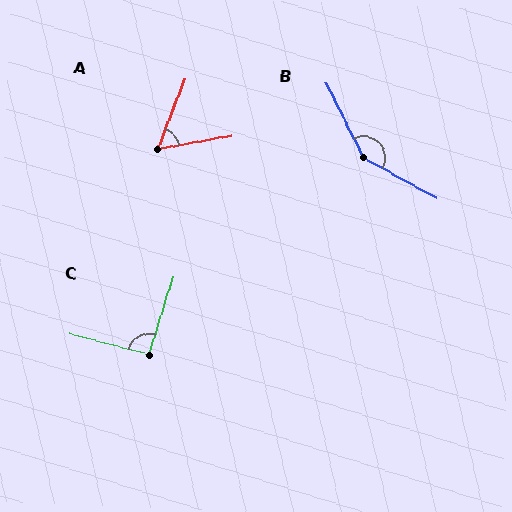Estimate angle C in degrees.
Approximately 93 degrees.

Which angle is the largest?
B, at approximately 145 degrees.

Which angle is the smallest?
A, at approximately 58 degrees.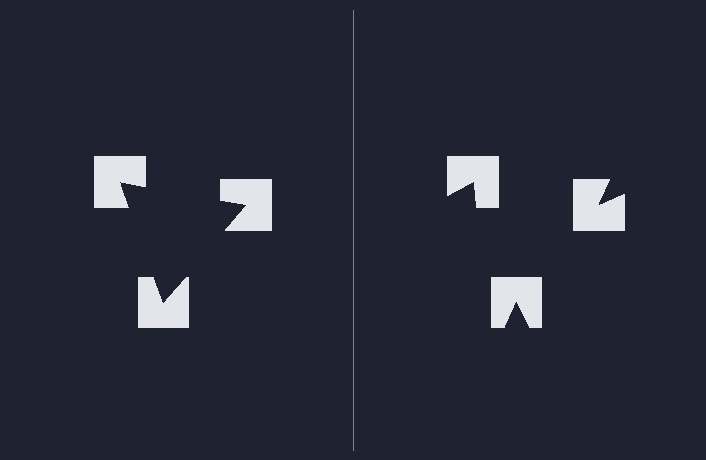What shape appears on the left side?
An illusory triangle.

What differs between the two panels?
The notched squares are positioned identically on both sides; only the wedge orientations differ. On the left they align to a triangle; on the right they are misaligned.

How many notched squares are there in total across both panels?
6 — 3 on each side.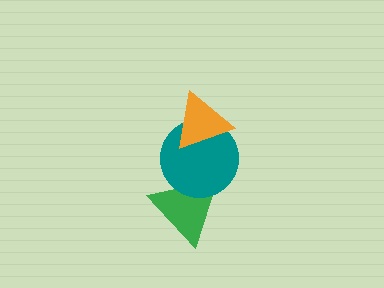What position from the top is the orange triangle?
The orange triangle is 1st from the top.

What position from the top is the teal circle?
The teal circle is 2nd from the top.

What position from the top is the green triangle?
The green triangle is 3rd from the top.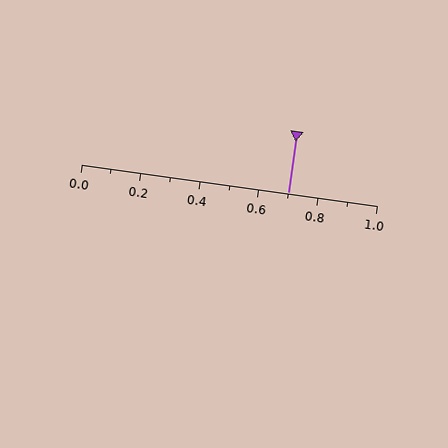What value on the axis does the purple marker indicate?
The marker indicates approximately 0.7.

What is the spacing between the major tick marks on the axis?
The major ticks are spaced 0.2 apart.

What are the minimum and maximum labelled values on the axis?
The axis runs from 0.0 to 1.0.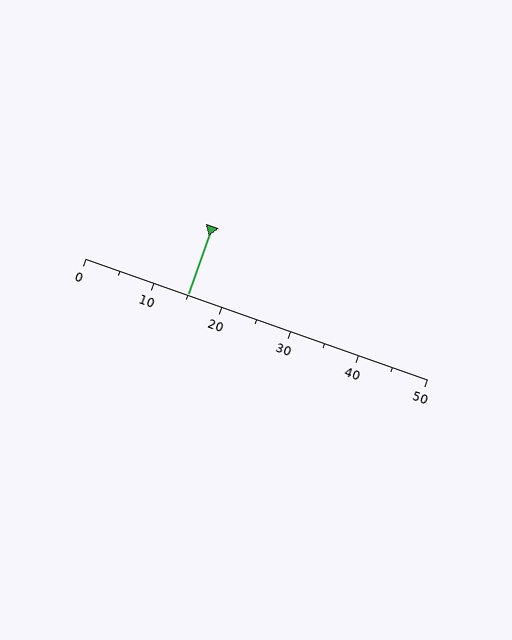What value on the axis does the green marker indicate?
The marker indicates approximately 15.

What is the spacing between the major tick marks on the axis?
The major ticks are spaced 10 apart.